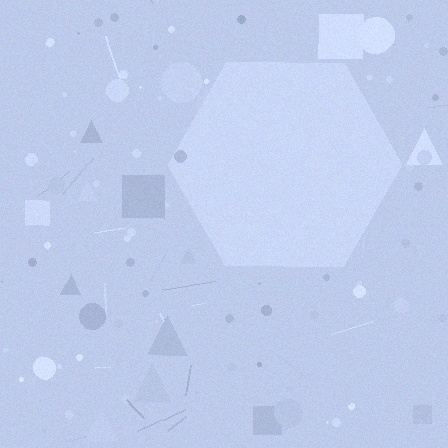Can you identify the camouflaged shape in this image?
The camouflaged shape is a hexagon.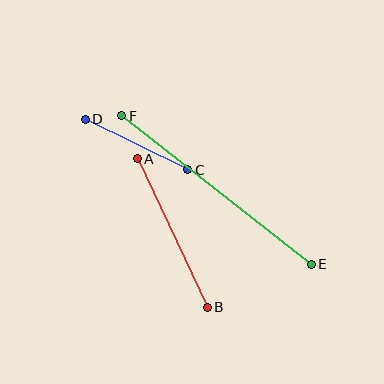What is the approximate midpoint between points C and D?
The midpoint is at approximately (137, 144) pixels.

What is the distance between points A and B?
The distance is approximately 164 pixels.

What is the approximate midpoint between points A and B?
The midpoint is at approximately (172, 233) pixels.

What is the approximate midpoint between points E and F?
The midpoint is at approximately (217, 190) pixels.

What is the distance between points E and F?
The distance is approximately 241 pixels.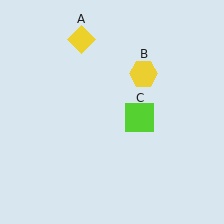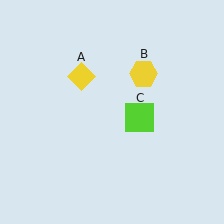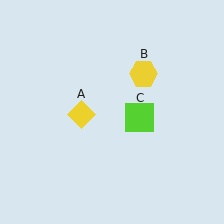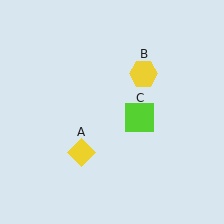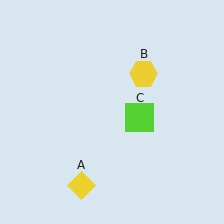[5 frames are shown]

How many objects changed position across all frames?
1 object changed position: yellow diamond (object A).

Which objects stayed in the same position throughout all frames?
Yellow hexagon (object B) and lime square (object C) remained stationary.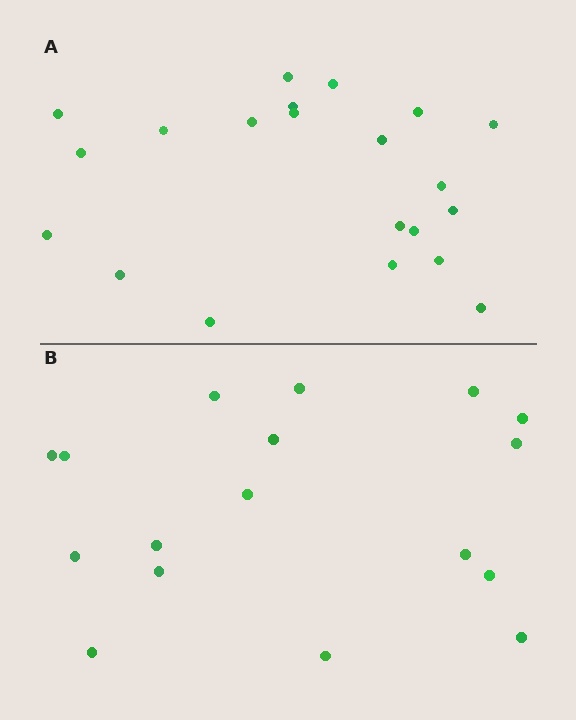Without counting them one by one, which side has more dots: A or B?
Region A (the top region) has more dots.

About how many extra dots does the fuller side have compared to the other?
Region A has about 4 more dots than region B.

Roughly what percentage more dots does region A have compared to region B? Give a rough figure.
About 25% more.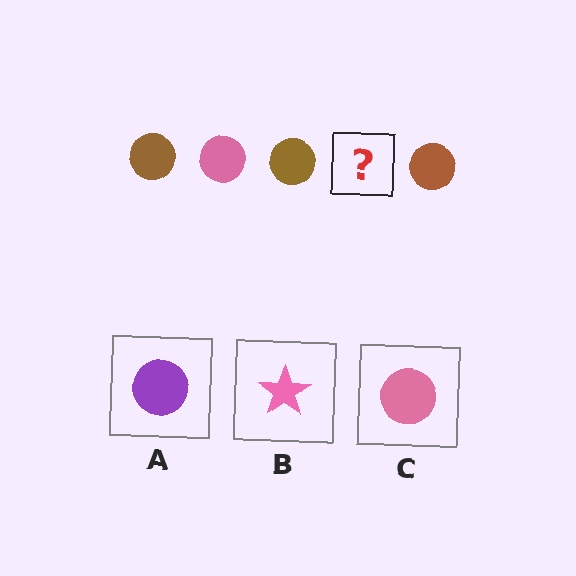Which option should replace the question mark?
Option C.